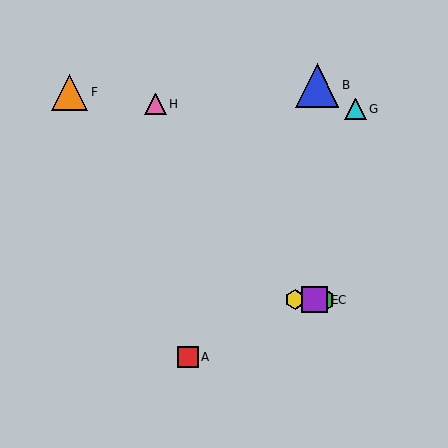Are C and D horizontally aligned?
Yes, both are at y≈300.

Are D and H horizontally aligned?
No, D is at y≈300 and H is at y≈104.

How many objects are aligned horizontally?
3 objects (C, D, E) are aligned horizontally.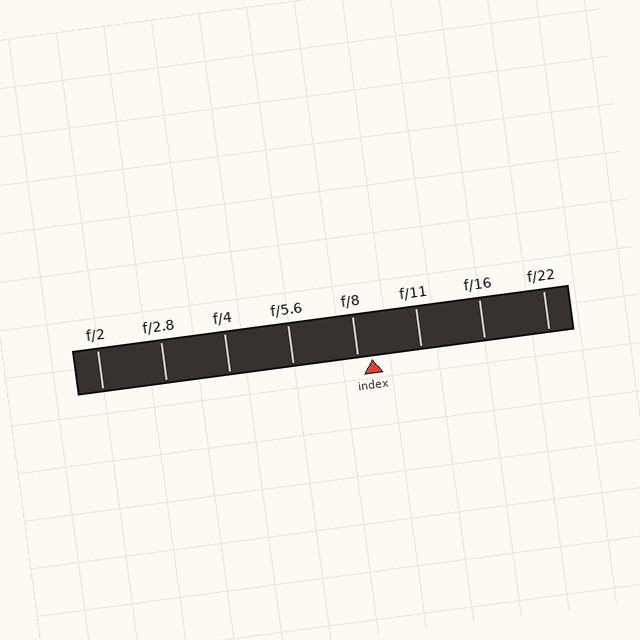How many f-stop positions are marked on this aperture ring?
There are 8 f-stop positions marked.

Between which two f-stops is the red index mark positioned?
The index mark is between f/8 and f/11.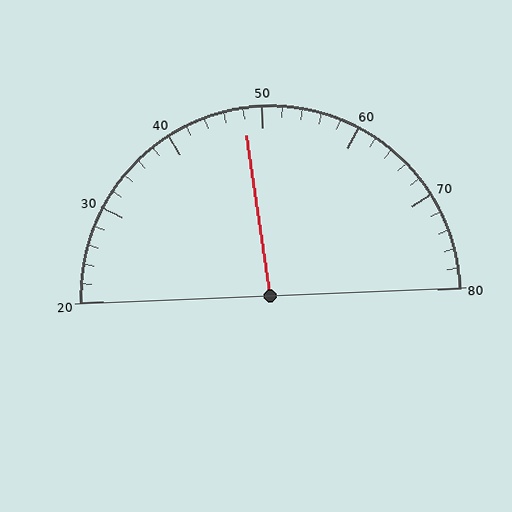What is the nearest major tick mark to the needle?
The nearest major tick mark is 50.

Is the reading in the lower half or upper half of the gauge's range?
The reading is in the lower half of the range (20 to 80).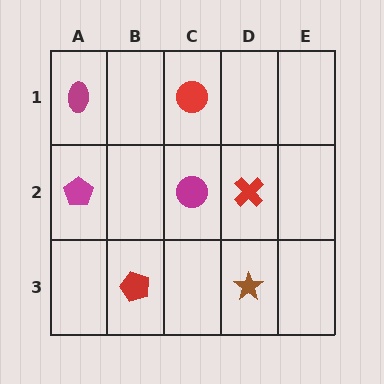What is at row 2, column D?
A red cross.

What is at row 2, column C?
A magenta circle.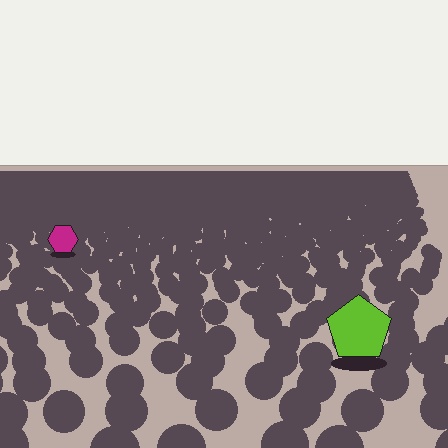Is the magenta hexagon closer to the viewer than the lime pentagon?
No. The lime pentagon is closer — you can tell from the texture gradient: the ground texture is coarser near it.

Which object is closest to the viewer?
The lime pentagon is closest. The texture marks near it are larger and more spread out.